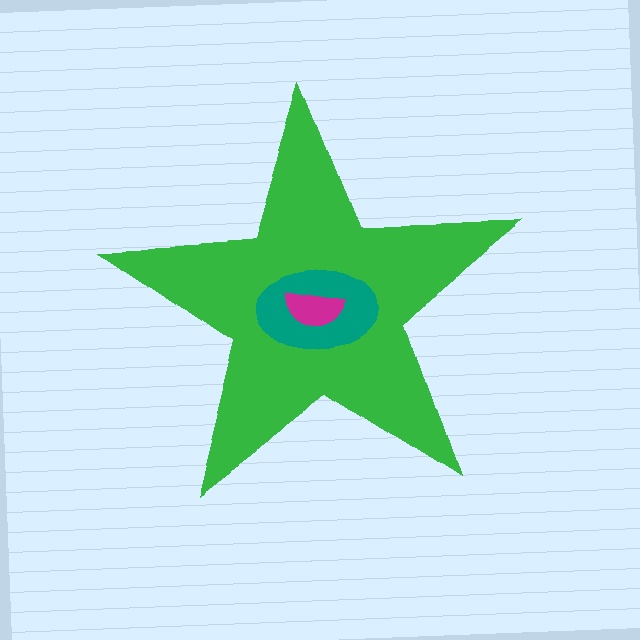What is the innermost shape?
The magenta semicircle.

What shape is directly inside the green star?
The teal ellipse.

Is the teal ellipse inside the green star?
Yes.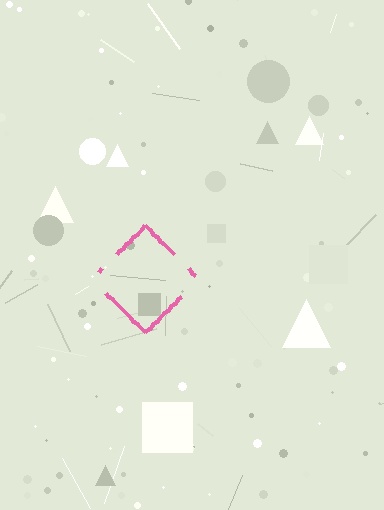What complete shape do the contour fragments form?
The contour fragments form a diamond.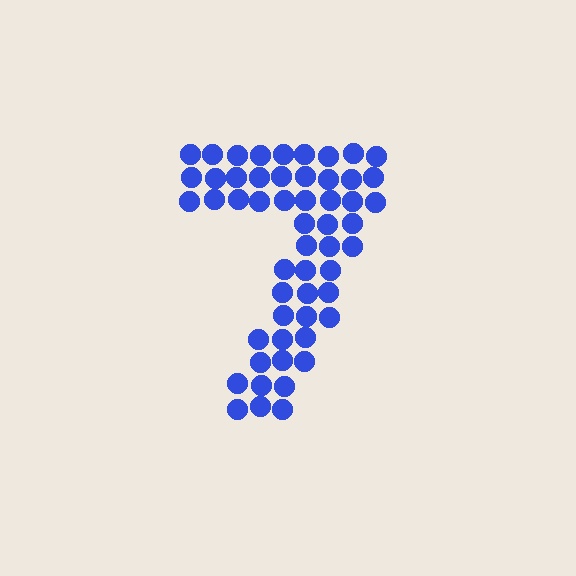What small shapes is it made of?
It is made of small circles.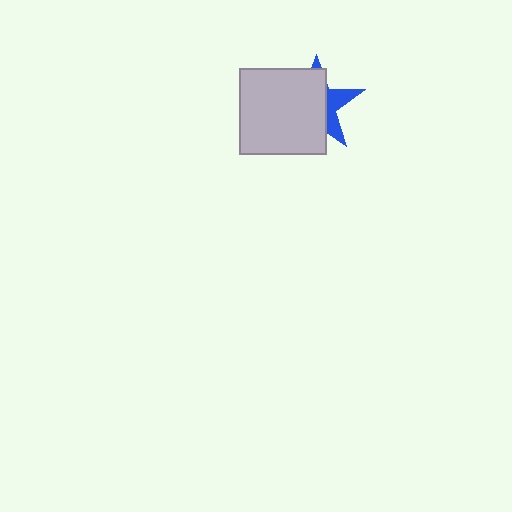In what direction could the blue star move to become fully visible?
The blue star could move right. That would shift it out from behind the light gray rectangle entirely.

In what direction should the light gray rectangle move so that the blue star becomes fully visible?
The light gray rectangle should move left. That is the shortest direction to clear the overlap and leave the blue star fully visible.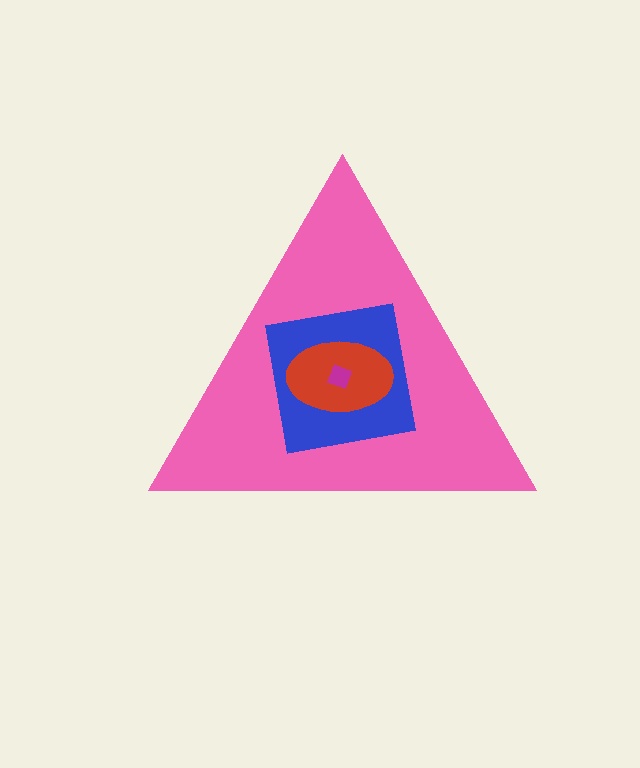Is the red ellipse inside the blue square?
Yes.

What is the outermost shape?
The pink triangle.